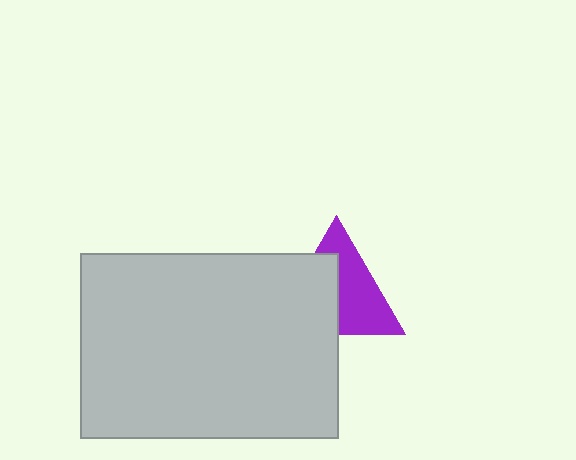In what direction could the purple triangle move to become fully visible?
The purple triangle could move toward the upper-right. That would shift it out from behind the light gray rectangle entirely.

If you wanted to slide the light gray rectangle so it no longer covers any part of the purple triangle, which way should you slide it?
Slide it toward the lower-left — that is the most direct way to separate the two shapes.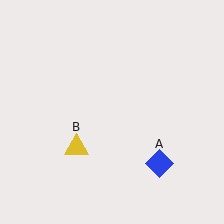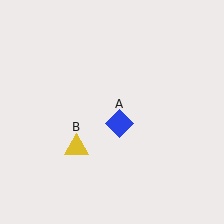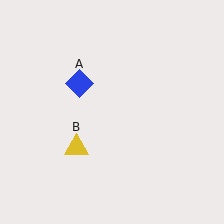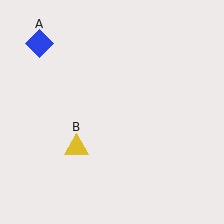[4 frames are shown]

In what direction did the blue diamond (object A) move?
The blue diamond (object A) moved up and to the left.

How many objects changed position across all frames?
1 object changed position: blue diamond (object A).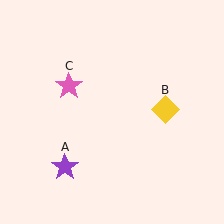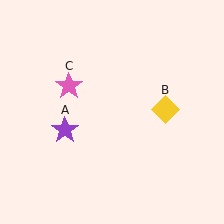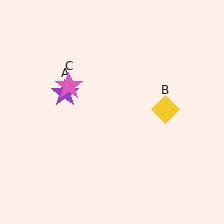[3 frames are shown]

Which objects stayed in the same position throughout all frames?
Yellow diamond (object B) and pink star (object C) remained stationary.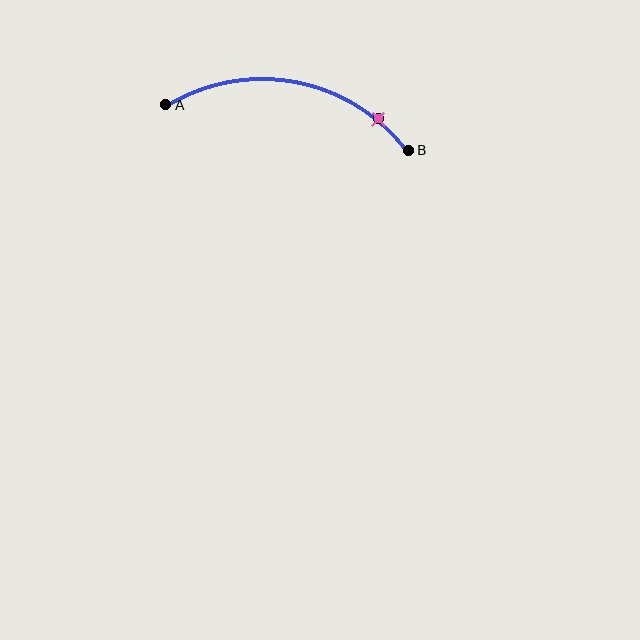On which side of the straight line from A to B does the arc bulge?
The arc bulges above the straight line connecting A and B.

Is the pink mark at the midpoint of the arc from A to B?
No. The pink mark lies on the arc but is closer to endpoint B. The arc midpoint would be at the point on the curve equidistant along the arc from both A and B.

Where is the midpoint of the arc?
The arc midpoint is the point on the curve farthest from the straight line joining A and B. It sits above that line.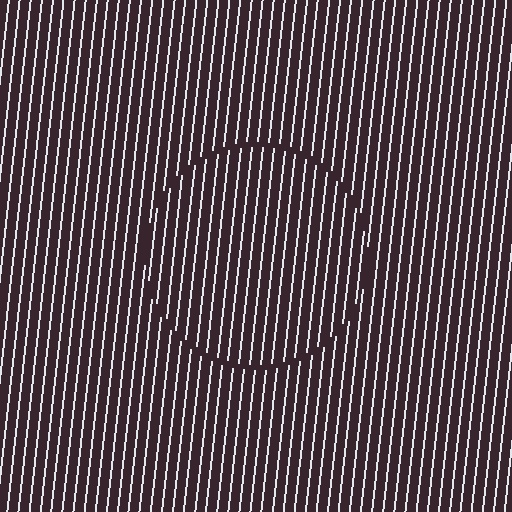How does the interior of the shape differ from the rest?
The interior of the shape contains the same grating, shifted by half a period — the contour is defined by the phase discontinuity where line-ends from the inner and outer gratings abut.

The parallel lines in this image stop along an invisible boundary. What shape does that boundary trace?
An illusory circle. The interior of the shape contains the same grating, shifted by half a period — the contour is defined by the phase discontinuity where line-ends from the inner and outer gratings abut.